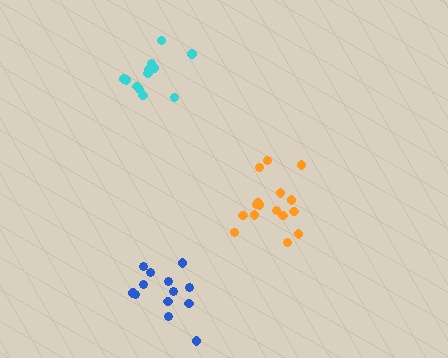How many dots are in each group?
Group 1: 16 dots, Group 2: 13 dots, Group 3: 12 dots (41 total).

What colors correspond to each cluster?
The clusters are colored: orange, blue, cyan.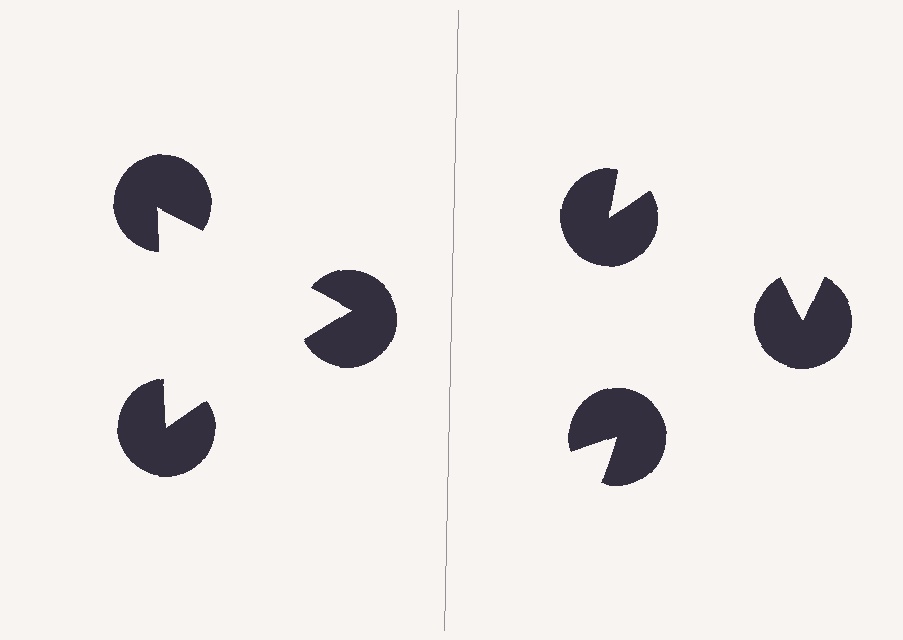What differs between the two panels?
The pac-man discs are positioned identically on both sides; only the wedge orientations differ. On the left they align to a triangle; on the right they are misaligned.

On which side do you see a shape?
An illusory triangle appears on the left side. On the right side the wedge cuts are rotated, so no coherent shape forms.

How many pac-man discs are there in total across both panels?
6 — 3 on each side.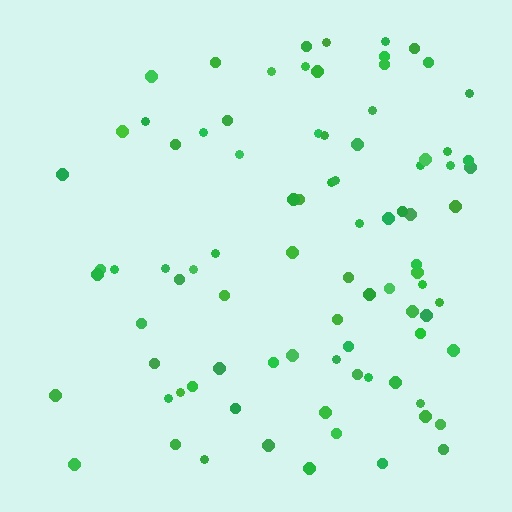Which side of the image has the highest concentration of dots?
The right.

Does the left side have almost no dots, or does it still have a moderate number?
Still a moderate number, just noticeably fewer than the right.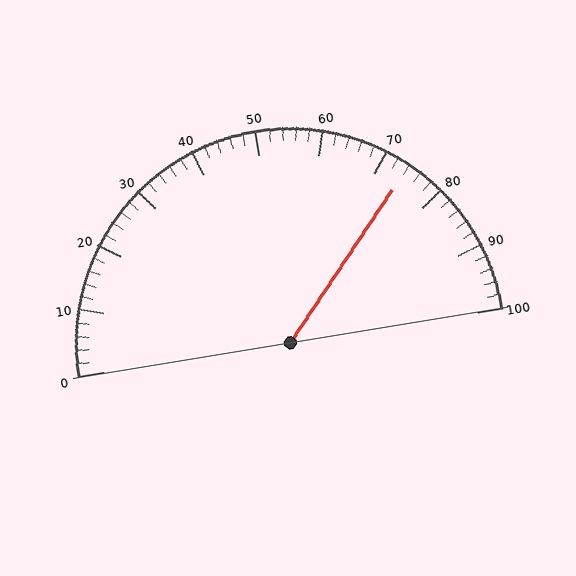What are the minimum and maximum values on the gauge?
The gauge ranges from 0 to 100.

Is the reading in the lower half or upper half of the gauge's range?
The reading is in the upper half of the range (0 to 100).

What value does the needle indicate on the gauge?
The needle indicates approximately 74.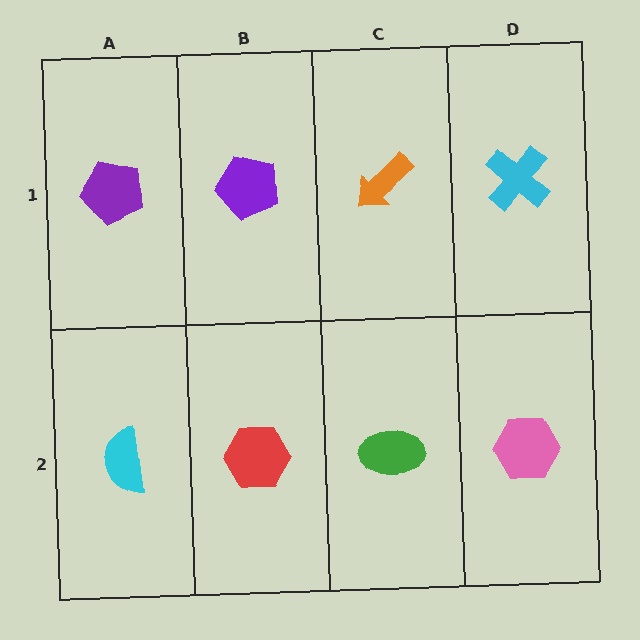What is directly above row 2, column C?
An orange arrow.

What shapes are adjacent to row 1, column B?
A red hexagon (row 2, column B), a purple pentagon (row 1, column A), an orange arrow (row 1, column C).